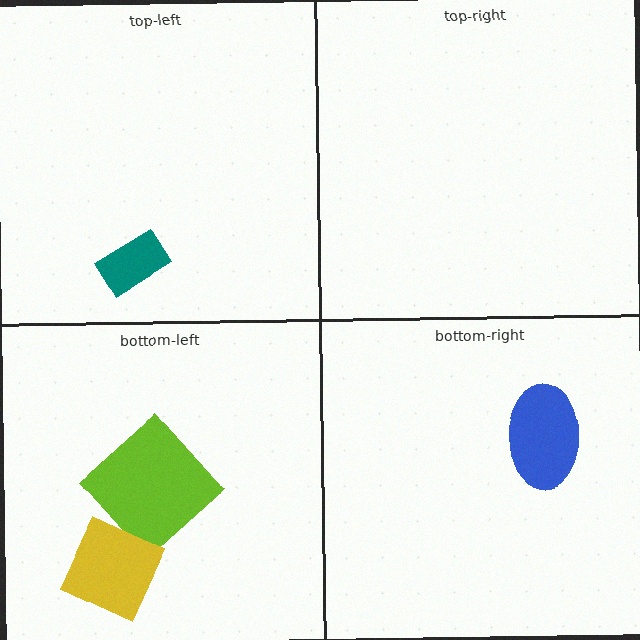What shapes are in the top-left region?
The teal rectangle.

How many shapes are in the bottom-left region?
2.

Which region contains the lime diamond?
The bottom-left region.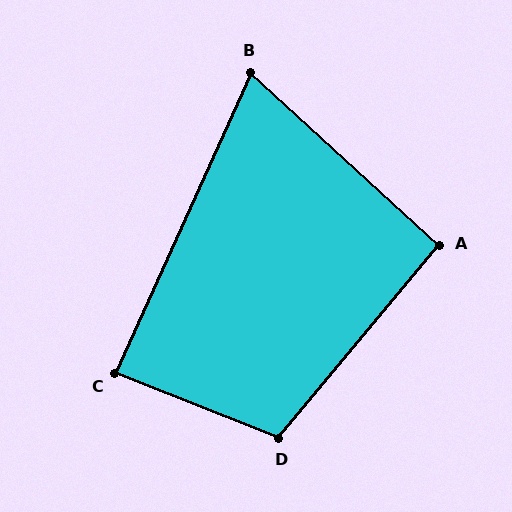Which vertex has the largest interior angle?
D, at approximately 108 degrees.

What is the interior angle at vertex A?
Approximately 93 degrees (approximately right).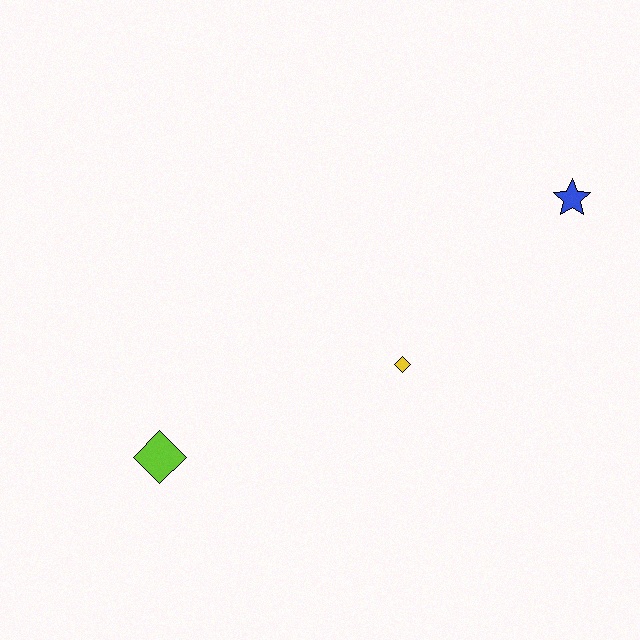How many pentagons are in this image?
There are no pentagons.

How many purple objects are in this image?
There are no purple objects.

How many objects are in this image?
There are 3 objects.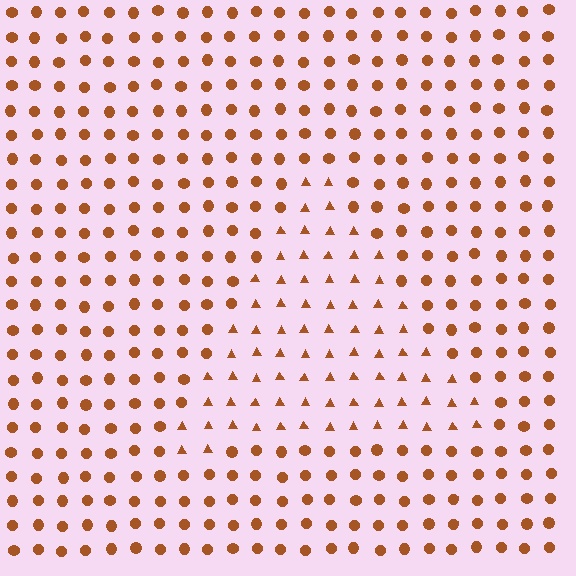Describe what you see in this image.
The image is filled with small brown elements arranged in a uniform grid. A triangle-shaped region contains triangles, while the surrounding area contains circles. The boundary is defined purely by the change in element shape.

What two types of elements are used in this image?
The image uses triangles inside the triangle region and circles outside it.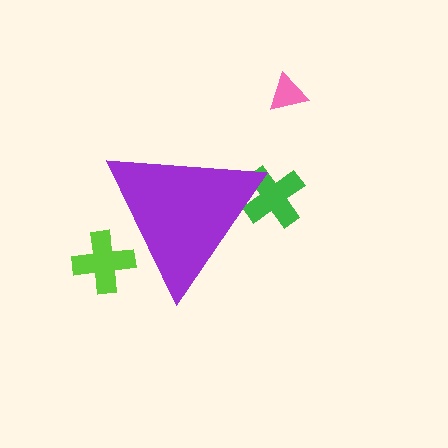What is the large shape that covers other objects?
A purple triangle.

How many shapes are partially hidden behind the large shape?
2 shapes are partially hidden.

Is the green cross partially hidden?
Yes, the green cross is partially hidden behind the purple triangle.